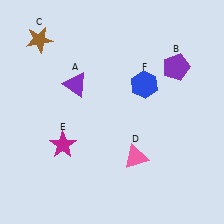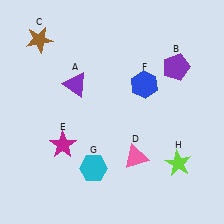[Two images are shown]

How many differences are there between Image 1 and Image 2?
There are 2 differences between the two images.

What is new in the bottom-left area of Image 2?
A cyan hexagon (G) was added in the bottom-left area of Image 2.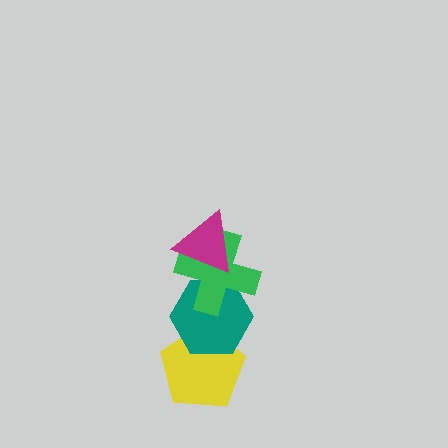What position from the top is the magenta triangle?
The magenta triangle is 1st from the top.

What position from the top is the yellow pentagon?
The yellow pentagon is 4th from the top.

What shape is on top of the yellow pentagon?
The teal hexagon is on top of the yellow pentagon.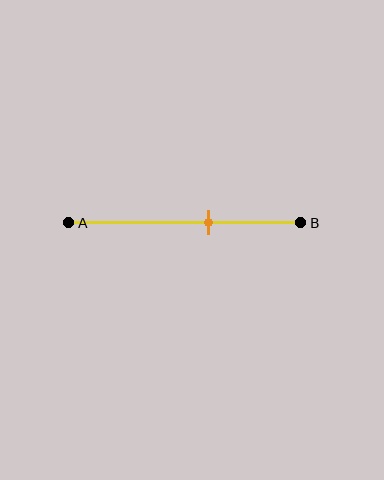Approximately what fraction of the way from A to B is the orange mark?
The orange mark is approximately 60% of the way from A to B.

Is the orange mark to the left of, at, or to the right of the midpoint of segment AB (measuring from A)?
The orange mark is to the right of the midpoint of segment AB.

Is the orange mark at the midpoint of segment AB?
No, the mark is at about 60% from A, not at the 50% midpoint.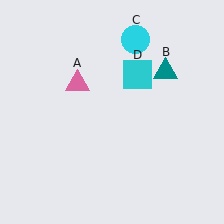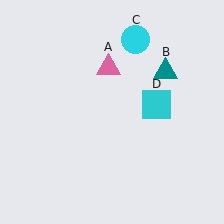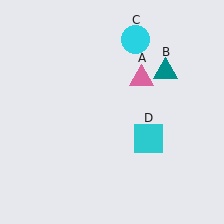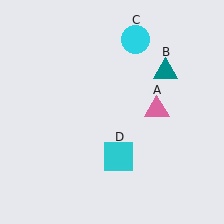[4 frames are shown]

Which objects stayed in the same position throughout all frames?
Teal triangle (object B) and cyan circle (object C) remained stationary.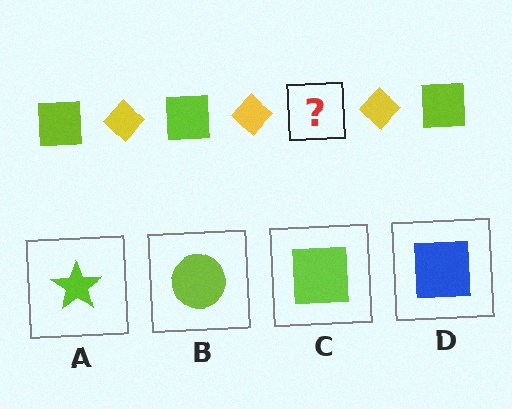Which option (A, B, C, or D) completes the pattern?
C.